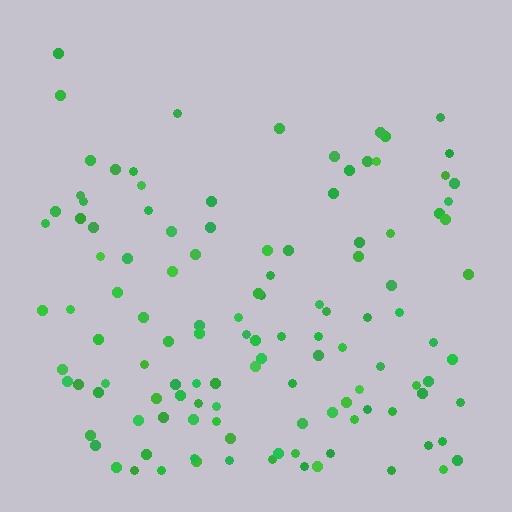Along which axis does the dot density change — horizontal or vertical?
Vertical.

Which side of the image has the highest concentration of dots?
The bottom.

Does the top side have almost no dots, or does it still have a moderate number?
Still a moderate number, just noticeably fewer than the bottom.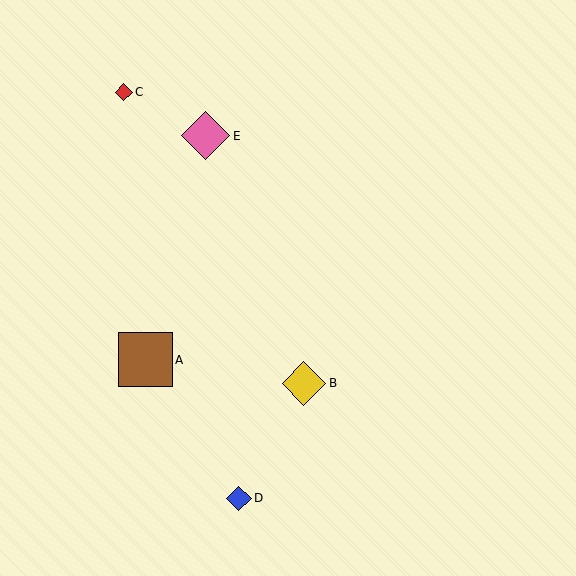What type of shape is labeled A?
Shape A is a brown square.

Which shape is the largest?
The brown square (labeled A) is the largest.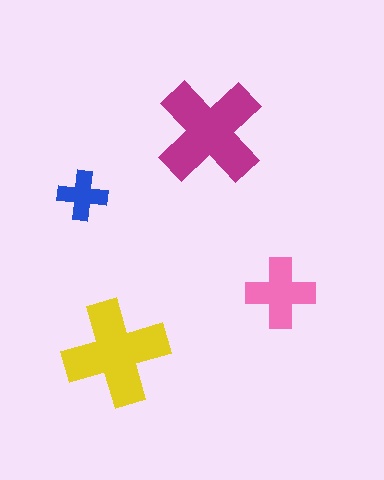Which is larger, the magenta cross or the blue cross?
The magenta one.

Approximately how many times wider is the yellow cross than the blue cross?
About 2 times wider.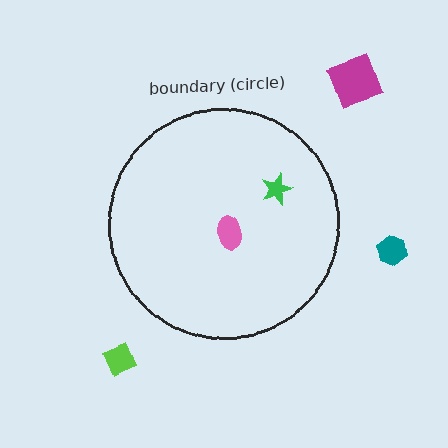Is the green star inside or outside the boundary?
Inside.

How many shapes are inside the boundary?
2 inside, 3 outside.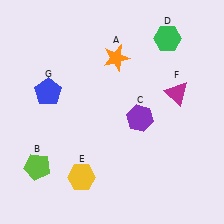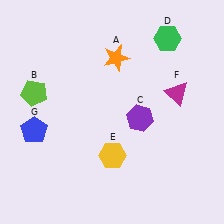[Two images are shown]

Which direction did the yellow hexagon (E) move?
The yellow hexagon (E) moved right.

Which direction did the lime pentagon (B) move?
The lime pentagon (B) moved up.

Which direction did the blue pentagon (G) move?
The blue pentagon (G) moved down.